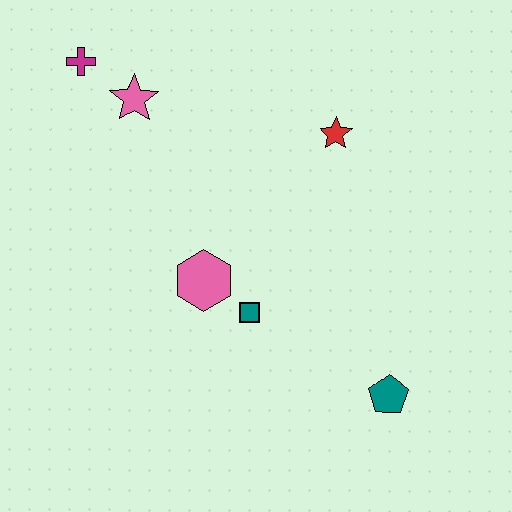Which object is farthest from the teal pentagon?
The magenta cross is farthest from the teal pentagon.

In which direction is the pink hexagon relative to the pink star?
The pink hexagon is below the pink star.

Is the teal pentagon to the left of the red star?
No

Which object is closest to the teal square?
The pink hexagon is closest to the teal square.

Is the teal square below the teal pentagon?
No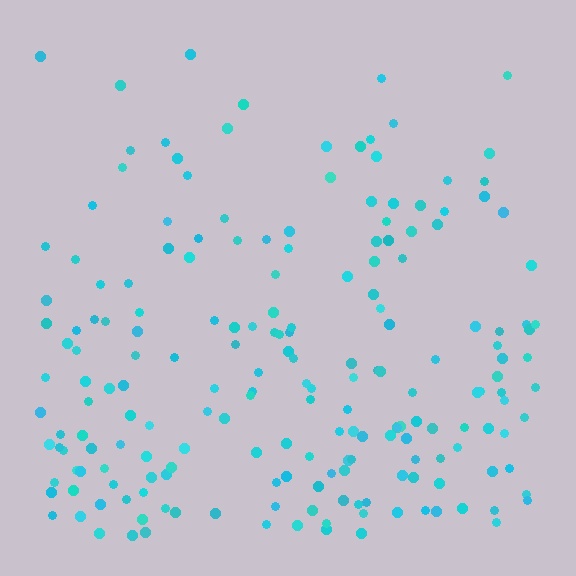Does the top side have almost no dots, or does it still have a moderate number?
Still a moderate number, just noticeably fewer than the bottom.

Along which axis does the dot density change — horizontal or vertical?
Vertical.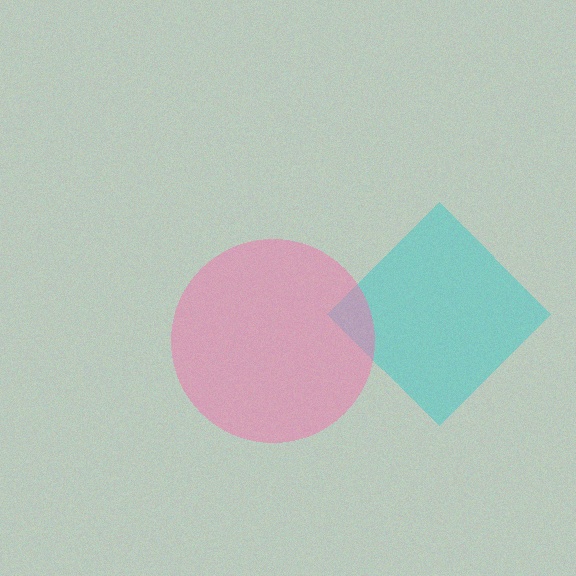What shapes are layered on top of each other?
The layered shapes are: a cyan diamond, a pink circle.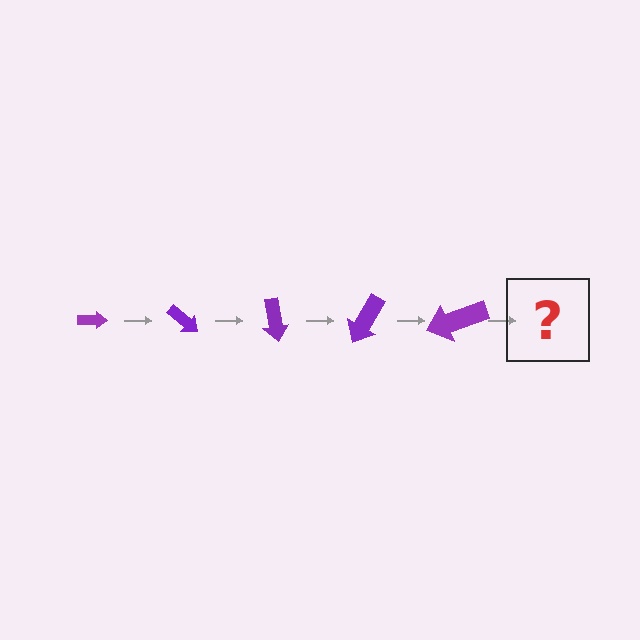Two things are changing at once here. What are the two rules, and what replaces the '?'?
The two rules are that the arrow grows larger each step and it rotates 40 degrees each step. The '?' should be an arrow, larger than the previous one and rotated 200 degrees from the start.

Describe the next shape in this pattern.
It should be an arrow, larger than the previous one and rotated 200 degrees from the start.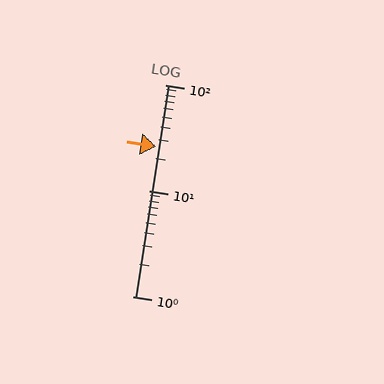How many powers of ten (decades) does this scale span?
The scale spans 2 decades, from 1 to 100.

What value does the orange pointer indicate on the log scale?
The pointer indicates approximately 26.